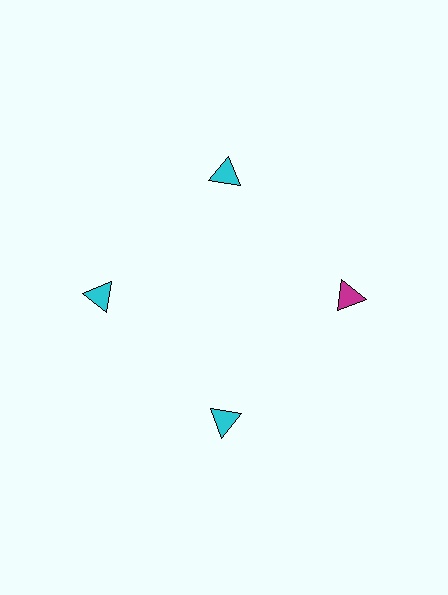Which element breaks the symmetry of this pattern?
The magenta triangle at roughly the 3 o'clock position breaks the symmetry. All other shapes are cyan triangles.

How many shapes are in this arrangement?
There are 4 shapes arranged in a ring pattern.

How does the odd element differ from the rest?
It has a different color: magenta instead of cyan.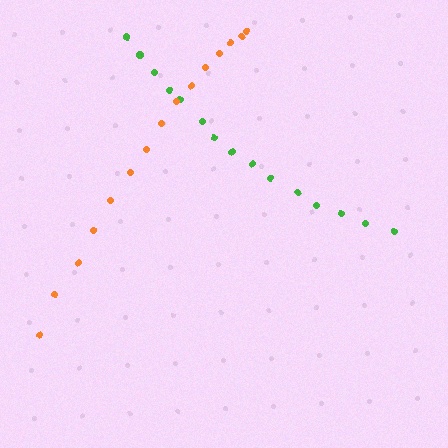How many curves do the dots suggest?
There are 2 distinct paths.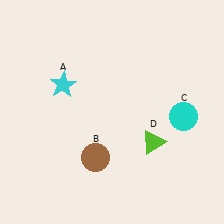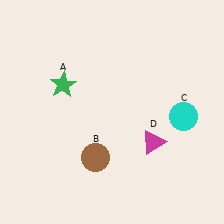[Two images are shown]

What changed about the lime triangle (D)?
In Image 1, D is lime. In Image 2, it changed to magenta.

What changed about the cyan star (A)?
In Image 1, A is cyan. In Image 2, it changed to green.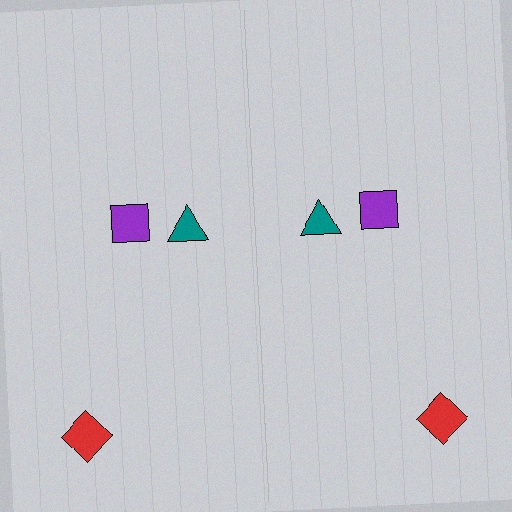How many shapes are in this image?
There are 6 shapes in this image.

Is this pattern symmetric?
Yes, this pattern has bilateral (reflection) symmetry.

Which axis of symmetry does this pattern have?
The pattern has a vertical axis of symmetry running through the center of the image.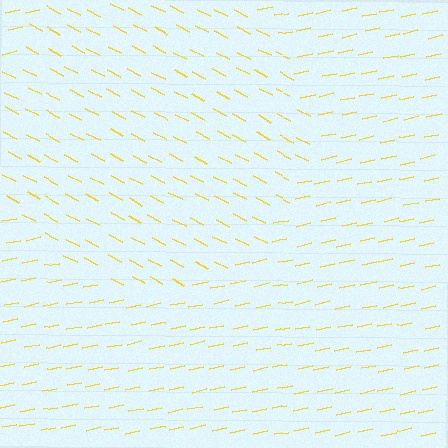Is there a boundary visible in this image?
Yes, there is a texture boundary formed by a change in line orientation.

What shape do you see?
I see a circle.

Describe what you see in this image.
The image is filled with small yellow line segments. A circle region in the image has lines oriented differently from the surrounding lines, creating a visible texture boundary.